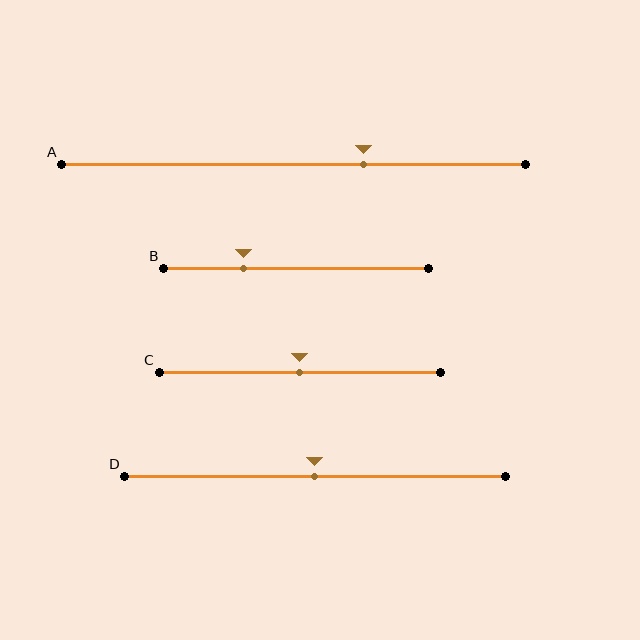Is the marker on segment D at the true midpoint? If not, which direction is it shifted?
Yes, the marker on segment D is at the true midpoint.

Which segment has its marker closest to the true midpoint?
Segment C has its marker closest to the true midpoint.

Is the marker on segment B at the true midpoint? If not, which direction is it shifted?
No, the marker on segment B is shifted to the left by about 20% of the segment length.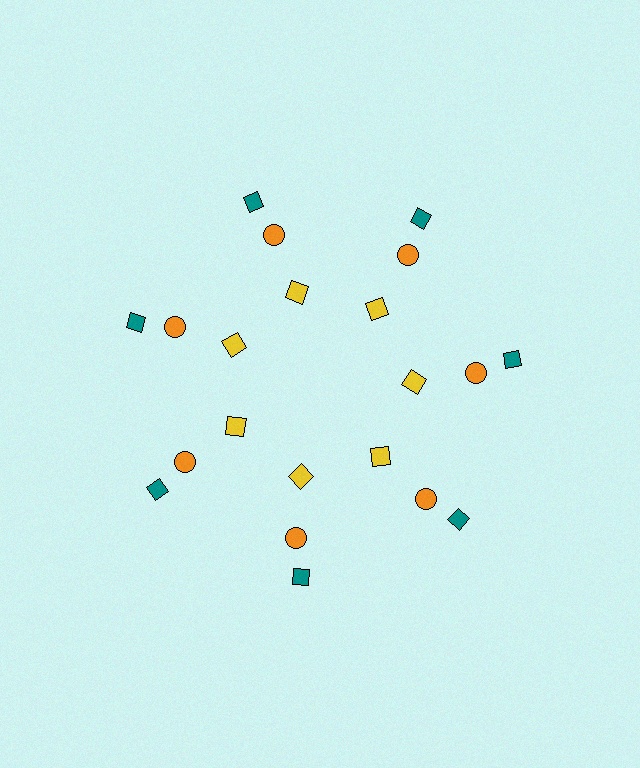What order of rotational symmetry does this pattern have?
This pattern has 7-fold rotational symmetry.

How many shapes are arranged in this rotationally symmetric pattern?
There are 21 shapes, arranged in 7 groups of 3.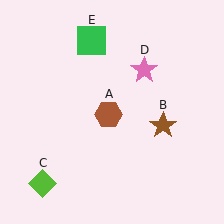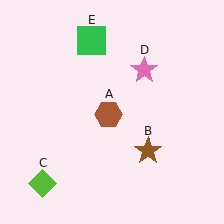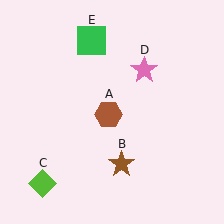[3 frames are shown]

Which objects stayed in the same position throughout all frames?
Brown hexagon (object A) and lime diamond (object C) and pink star (object D) and green square (object E) remained stationary.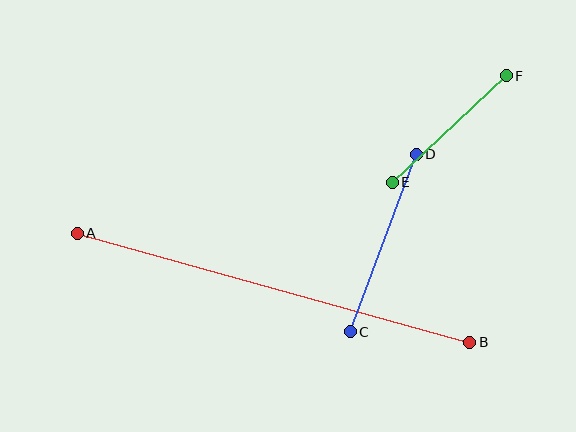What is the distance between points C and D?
The distance is approximately 189 pixels.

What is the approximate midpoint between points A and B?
The midpoint is at approximately (274, 288) pixels.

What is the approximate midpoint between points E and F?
The midpoint is at approximately (449, 129) pixels.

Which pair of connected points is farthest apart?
Points A and B are farthest apart.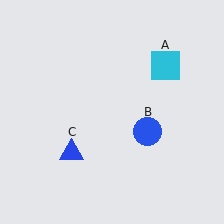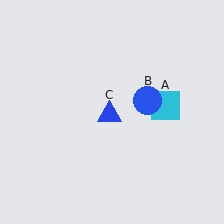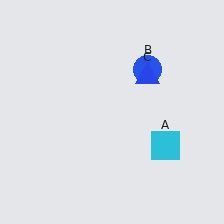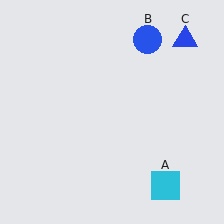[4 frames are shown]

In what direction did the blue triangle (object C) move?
The blue triangle (object C) moved up and to the right.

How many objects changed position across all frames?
3 objects changed position: cyan square (object A), blue circle (object B), blue triangle (object C).